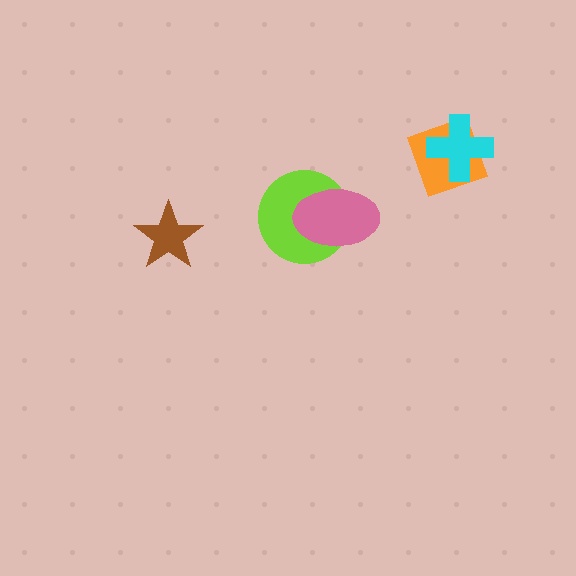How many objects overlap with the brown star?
0 objects overlap with the brown star.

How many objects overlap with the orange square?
1 object overlaps with the orange square.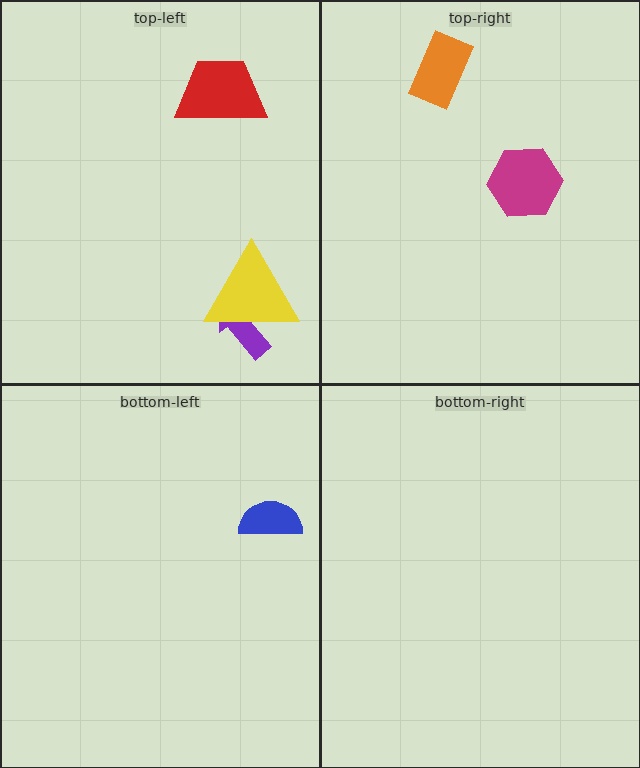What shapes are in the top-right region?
The orange rectangle, the magenta hexagon.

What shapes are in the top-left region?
The purple arrow, the yellow triangle, the red trapezoid.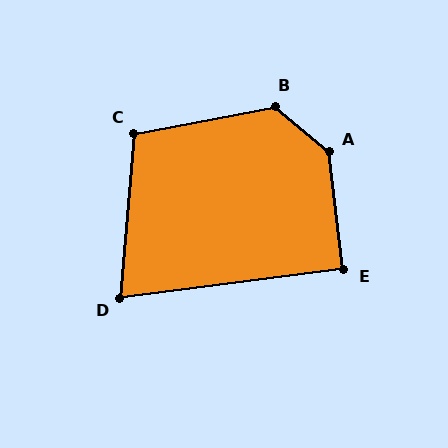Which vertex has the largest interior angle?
A, at approximately 136 degrees.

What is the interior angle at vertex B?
Approximately 130 degrees (obtuse).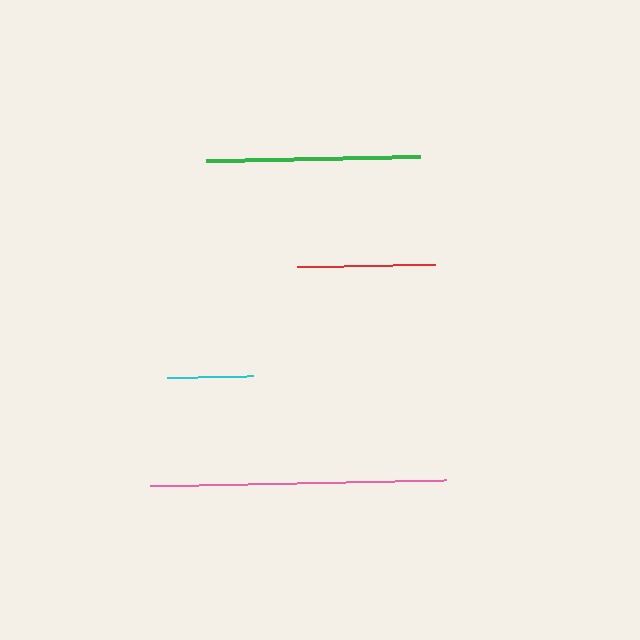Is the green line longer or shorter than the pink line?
The pink line is longer than the green line.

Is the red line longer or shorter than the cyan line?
The red line is longer than the cyan line.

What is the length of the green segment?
The green segment is approximately 214 pixels long.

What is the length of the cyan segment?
The cyan segment is approximately 87 pixels long.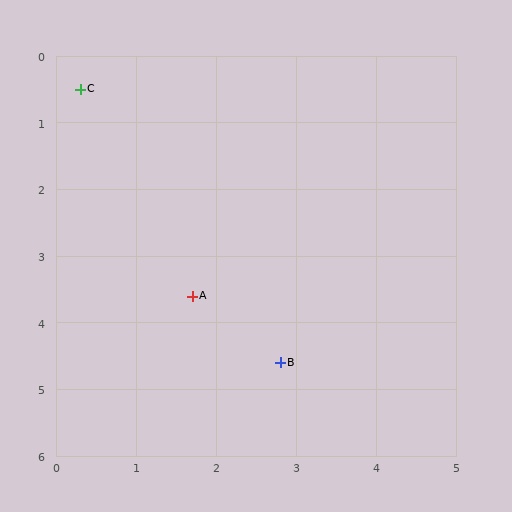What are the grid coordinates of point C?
Point C is at approximately (0.3, 0.5).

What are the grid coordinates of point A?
Point A is at approximately (1.7, 3.6).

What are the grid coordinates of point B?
Point B is at approximately (2.8, 4.6).